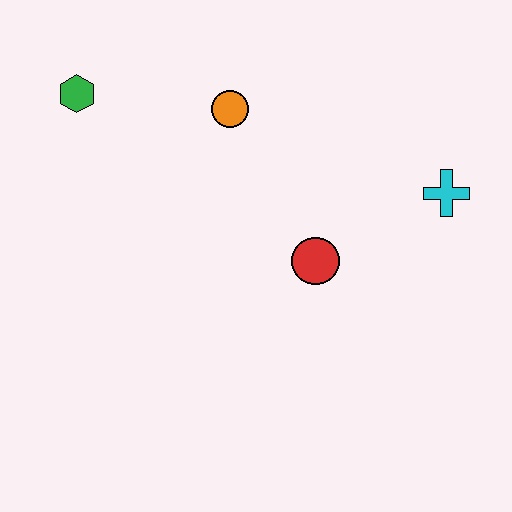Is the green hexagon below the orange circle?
No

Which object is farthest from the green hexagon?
The cyan cross is farthest from the green hexagon.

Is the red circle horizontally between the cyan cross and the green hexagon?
Yes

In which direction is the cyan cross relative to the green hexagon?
The cyan cross is to the right of the green hexagon.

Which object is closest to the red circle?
The cyan cross is closest to the red circle.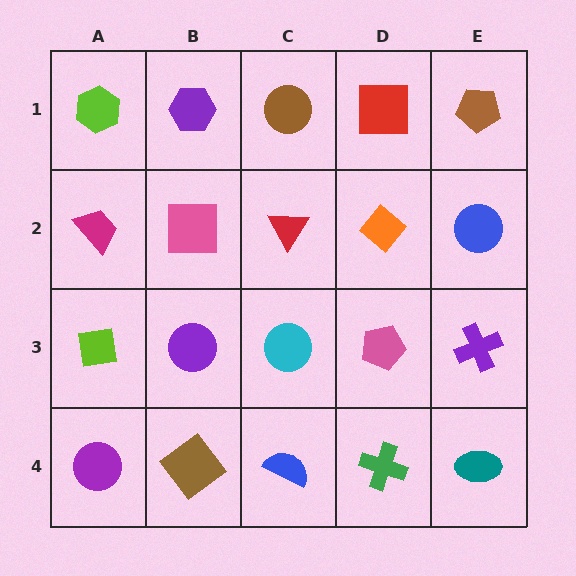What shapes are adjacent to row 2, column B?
A purple hexagon (row 1, column B), a purple circle (row 3, column B), a magenta trapezoid (row 2, column A), a red triangle (row 2, column C).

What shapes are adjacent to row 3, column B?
A pink square (row 2, column B), a brown diamond (row 4, column B), a lime square (row 3, column A), a cyan circle (row 3, column C).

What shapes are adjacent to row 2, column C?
A brown circle (row 1, column C), a cyan circle (row 3, column C), a pink square (row 2, column B), an orange diamond (row 2, column D).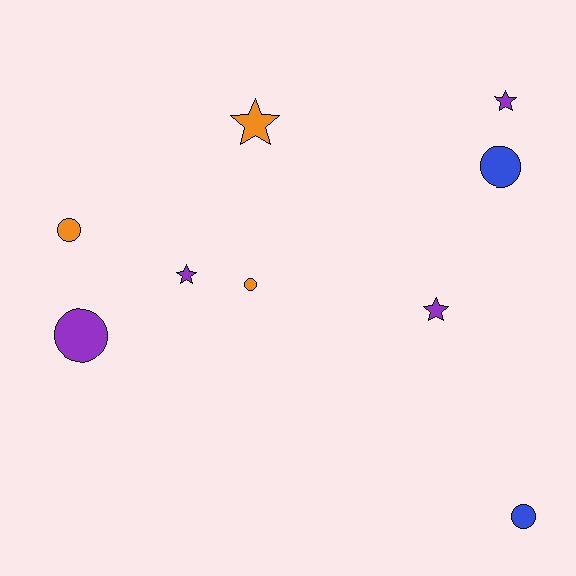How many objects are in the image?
There are 9 objects.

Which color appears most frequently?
Purple, with 4 objects.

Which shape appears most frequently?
Circle, with 5 objects.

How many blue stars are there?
There are no blue stars.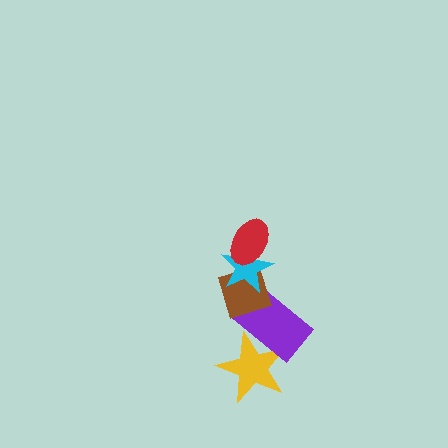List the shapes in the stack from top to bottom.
From top to bottom: the red ellipse, the cyan star, the brown diamond, the purple rectangle, the yellow star.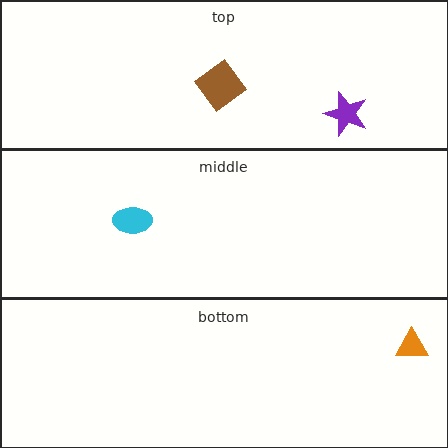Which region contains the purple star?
The top region.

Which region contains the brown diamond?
The top region.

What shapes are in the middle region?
The cyan ellipse.